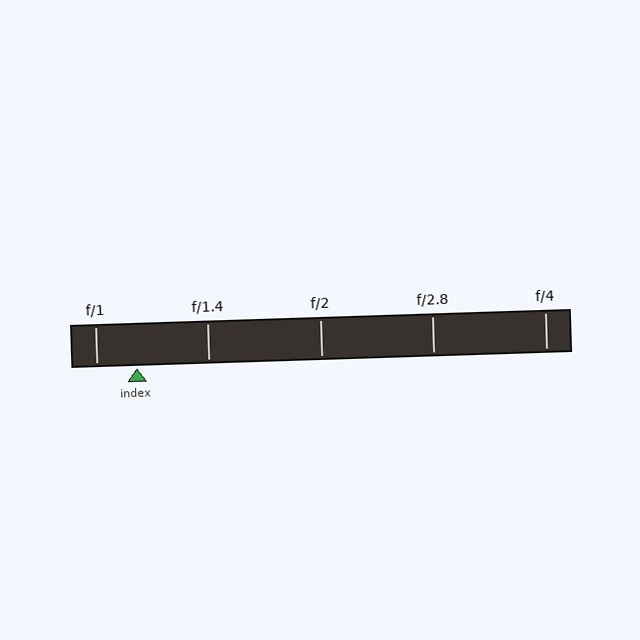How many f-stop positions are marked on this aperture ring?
There are 5 f-stop positions marked.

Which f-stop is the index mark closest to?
The index mark is closest to f/1.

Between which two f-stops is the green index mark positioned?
The index mark is between f/1 and f/1.4.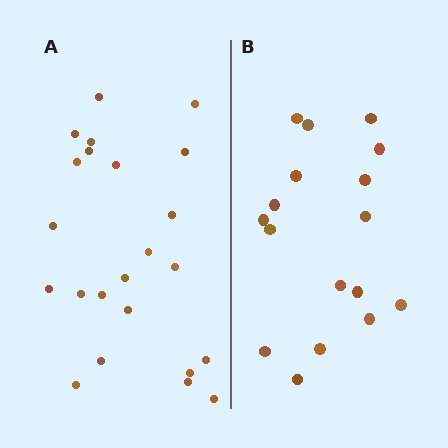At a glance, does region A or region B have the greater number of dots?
Region A (the left region) has more dots.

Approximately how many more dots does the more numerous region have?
Region A has about 6 more dots than region B.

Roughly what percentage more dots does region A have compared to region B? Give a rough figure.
About 35% more.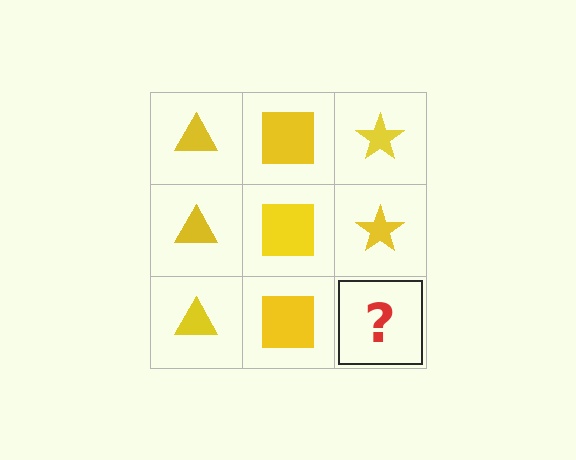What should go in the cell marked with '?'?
The missing cell should contain a yellow star.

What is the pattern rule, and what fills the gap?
The rule is that each column has a consistent shape. The gap should be filled with a yellow star.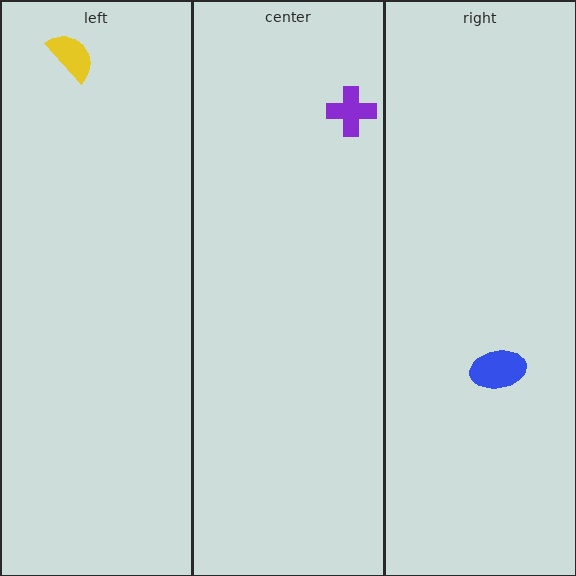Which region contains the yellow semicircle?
The left region.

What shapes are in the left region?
The yellow semicircle.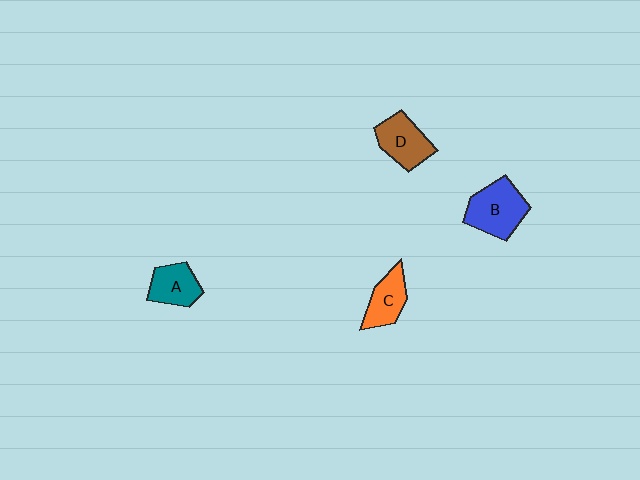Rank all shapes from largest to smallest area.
From largest to smallest: B (blue), D (brown), A (teal), C (orange).